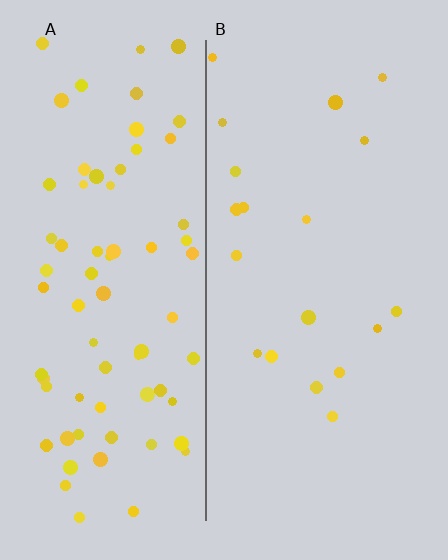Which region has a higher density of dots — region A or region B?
A (the left).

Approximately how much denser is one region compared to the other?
Approximately 3.8× — region A over region B.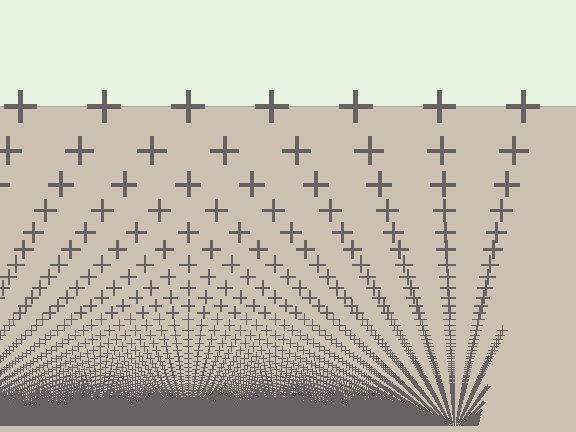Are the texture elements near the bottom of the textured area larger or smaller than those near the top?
Smaller. The gradient is inverted — elements near the bottom are smaller and denser.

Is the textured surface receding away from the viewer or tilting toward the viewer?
The surface appears to tilt toward the viewer. Texture elements get larger and sparser toward the top.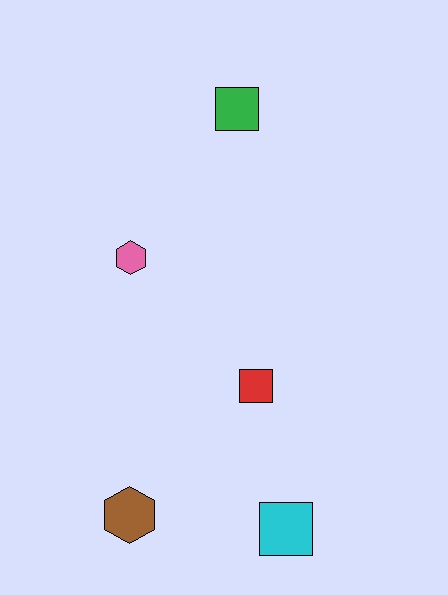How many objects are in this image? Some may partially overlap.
There are 5 objects.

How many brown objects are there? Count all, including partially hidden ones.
There is 1 brown object.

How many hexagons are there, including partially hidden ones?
There are 2 hexagons.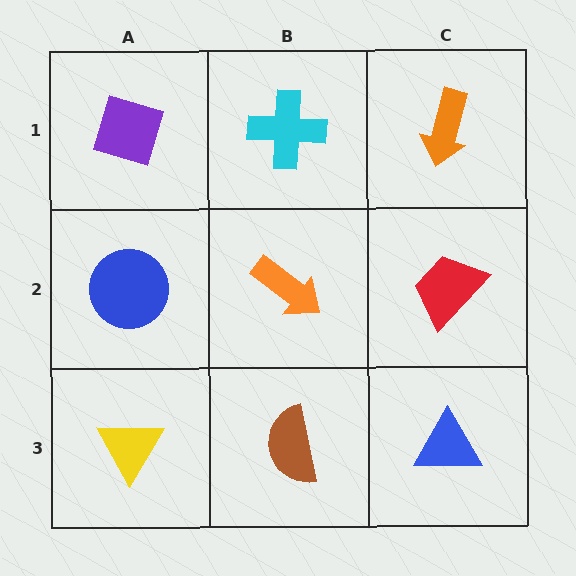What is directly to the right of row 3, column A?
A brown semicircle.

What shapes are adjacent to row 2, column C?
An orange arrow (row 1, column C), a blue triangle (row 3, column C), an orange arrow (row 2, column B).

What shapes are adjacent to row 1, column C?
A red trapezoid (row 2, column C), a cyan cross (row 1, column B).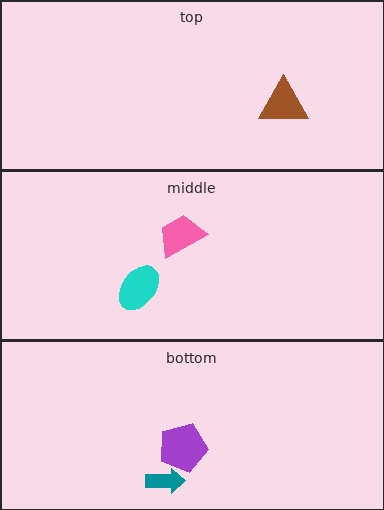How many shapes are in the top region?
1.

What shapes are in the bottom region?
The teal arrow, the purple pentagon.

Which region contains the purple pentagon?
The bottom region.